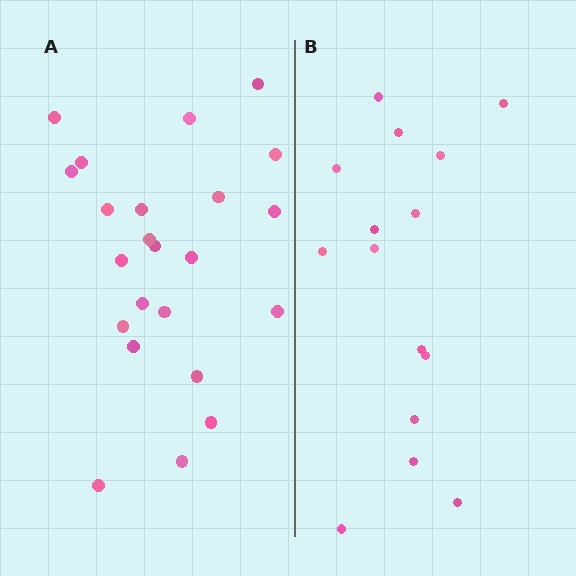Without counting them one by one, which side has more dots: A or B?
Region A (the left region) has more dots.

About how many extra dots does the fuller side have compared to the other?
Region A has roughly 8 or so more dots than region B.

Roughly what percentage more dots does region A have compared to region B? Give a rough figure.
About 55% more.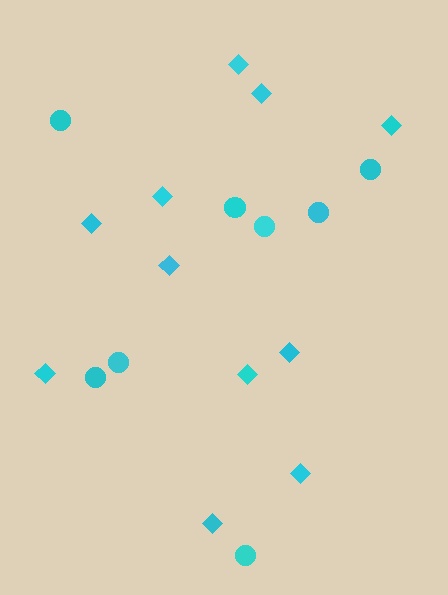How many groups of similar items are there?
There are 2 groups: one group of diamonds (11) and one group of circles (8).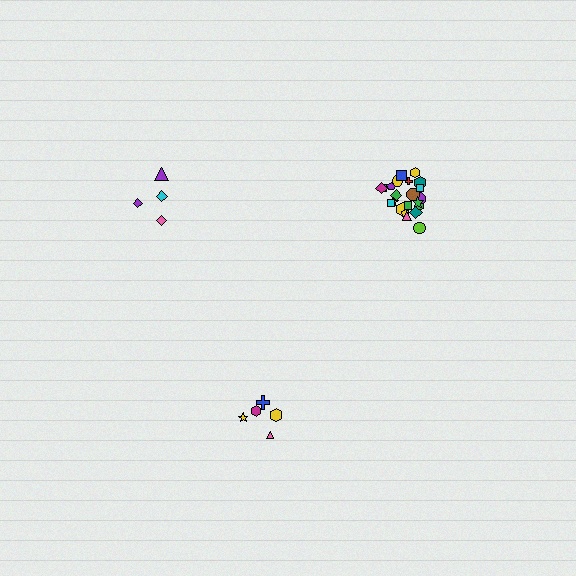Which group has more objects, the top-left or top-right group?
The top-right group.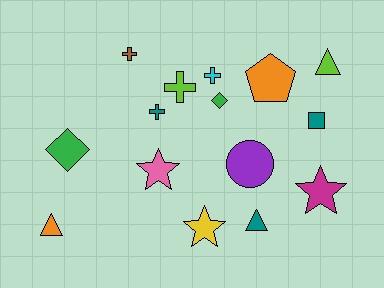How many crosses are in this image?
There are 4 crosses.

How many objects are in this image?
There are 15 objects.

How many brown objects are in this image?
There is 1 brown object.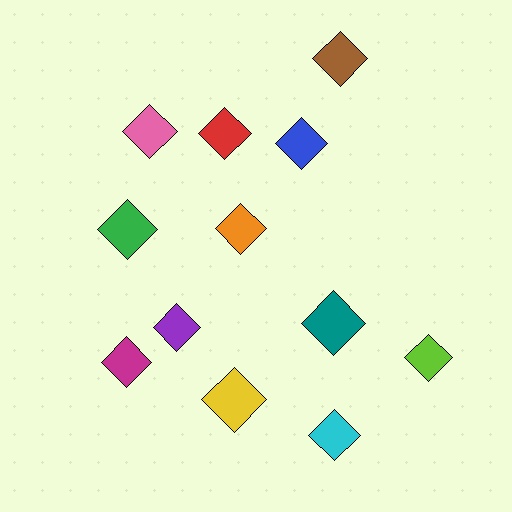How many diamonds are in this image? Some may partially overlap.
There are 12 diamonds.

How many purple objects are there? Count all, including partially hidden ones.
There is 1 purple object.